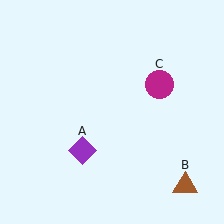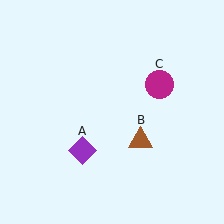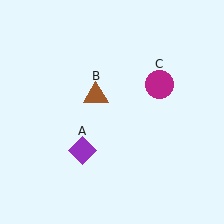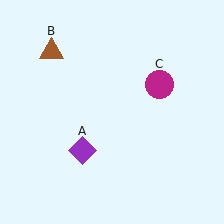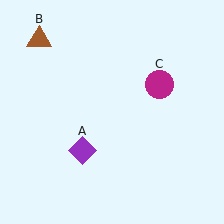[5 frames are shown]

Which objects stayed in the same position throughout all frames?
Purple diamond (object A) and magenta circle (object C) remained stationary.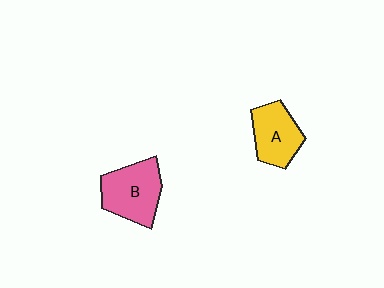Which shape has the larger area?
Shape B (pink).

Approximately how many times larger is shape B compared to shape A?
Approximately 1.2 times.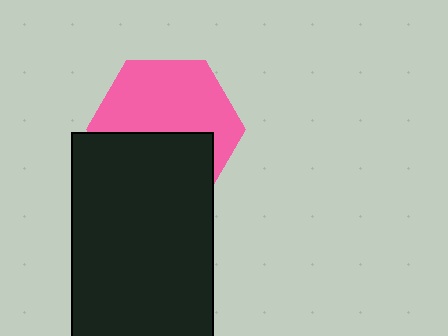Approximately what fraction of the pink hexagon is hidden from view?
Roughly 43% of the pink hexagon is hidden behind the black rectangle.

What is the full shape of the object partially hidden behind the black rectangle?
The partially hidden object is a pink hexagon.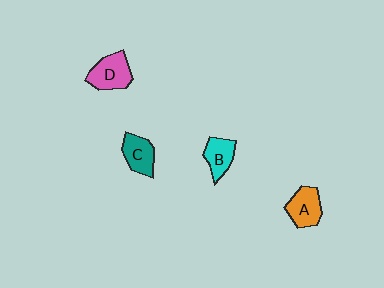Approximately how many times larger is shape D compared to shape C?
Approximately 1.2 times.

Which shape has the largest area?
Shape D (pink).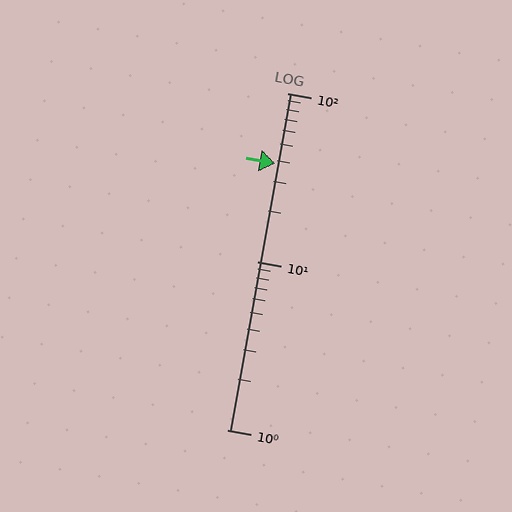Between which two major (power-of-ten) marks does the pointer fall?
The pointer is between 10 and 100.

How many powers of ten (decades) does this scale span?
The scale spans 2 decades, from 1 to 100.